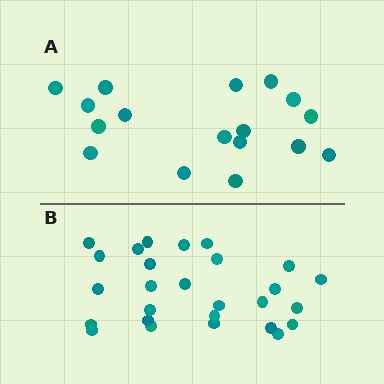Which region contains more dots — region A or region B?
Region B (the bottom region) has more dots.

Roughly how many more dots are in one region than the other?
Region B has roughly 10 or so more dots than region A.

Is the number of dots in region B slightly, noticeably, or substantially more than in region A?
Region B has substantially more. The ratio is roughly 1.6 to 1.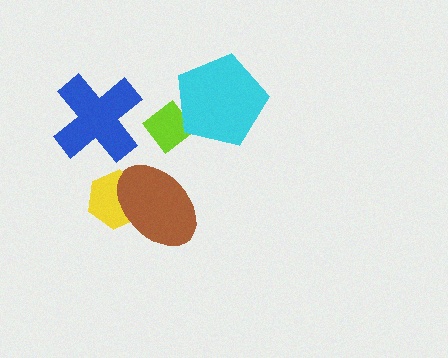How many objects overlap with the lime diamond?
1 object overlaps with the lime diamond.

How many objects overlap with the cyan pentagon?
1 object overlaps with the cyan pentagon.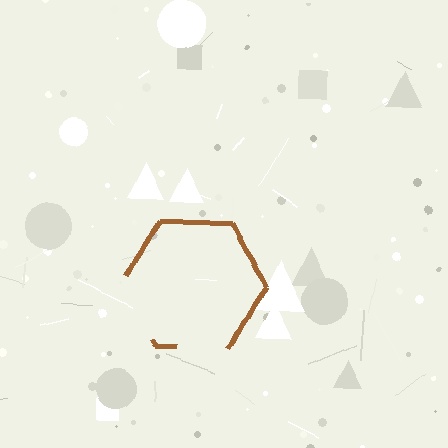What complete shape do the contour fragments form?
The contour fragments form a hexagon.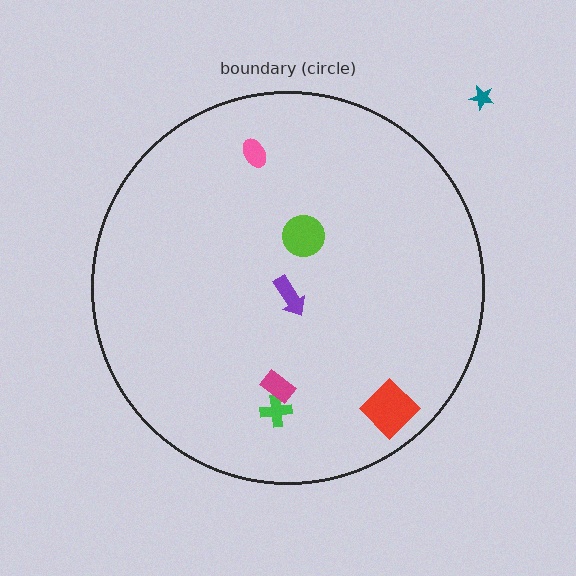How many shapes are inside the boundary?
6 inside, 1 outside.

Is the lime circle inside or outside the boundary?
Inside.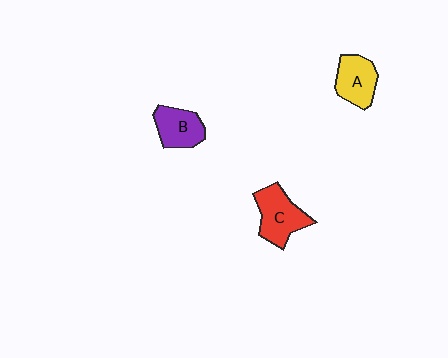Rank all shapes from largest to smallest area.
From largest to smallest: C (red), B (purple), A (yellow).